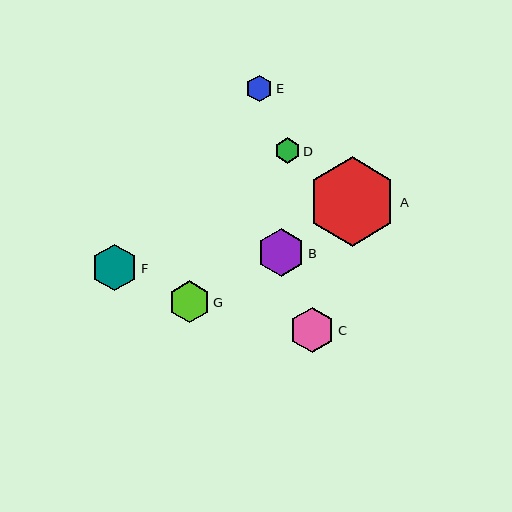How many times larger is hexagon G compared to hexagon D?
Hexagon G is approximately 1.6 times the size of hexagon D.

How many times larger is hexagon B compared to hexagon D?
Hexagon B is approximately 1.9 times the size of hexagon D.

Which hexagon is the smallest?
Hexagon D is the smallest with a size of approximately 25 pixels.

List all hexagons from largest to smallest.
From largest to smallest: A, B, F, C, G, E, D.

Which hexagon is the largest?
Hexagon A is the largest with a size of approximately 90 pixels.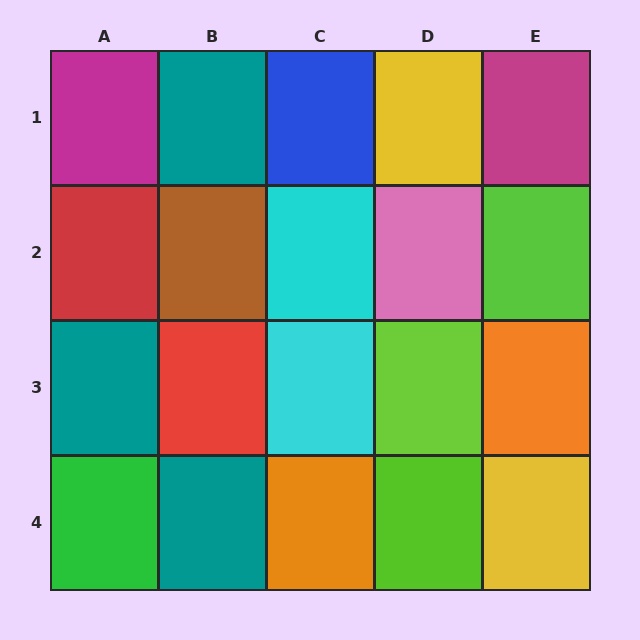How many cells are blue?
1 cell is blue.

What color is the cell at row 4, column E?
Yellow.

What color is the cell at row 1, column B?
Teal.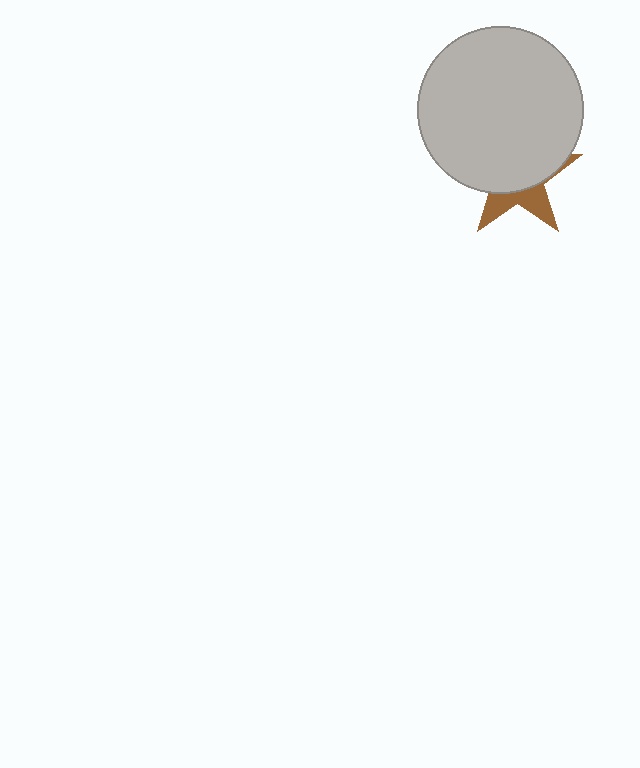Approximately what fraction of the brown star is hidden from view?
Roughly 67% of the brown star is hidden behind the light gray circle.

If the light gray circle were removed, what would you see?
You would see the complete brown star.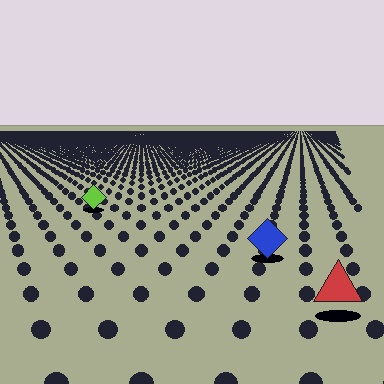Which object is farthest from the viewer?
The lime diamond is farthest from the viewer. It appears smaller and the ground texture around it is denser.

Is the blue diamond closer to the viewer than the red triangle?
No. The red triangle is closer — you can tell from the texture gradient: the ground texture is coarser near it.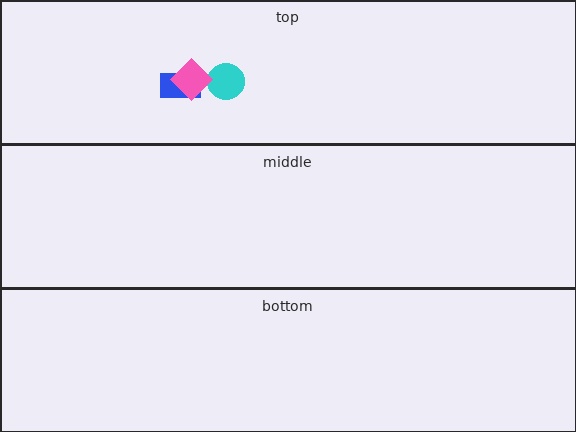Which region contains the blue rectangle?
The top region.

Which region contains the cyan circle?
The top region.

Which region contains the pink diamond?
The top region.